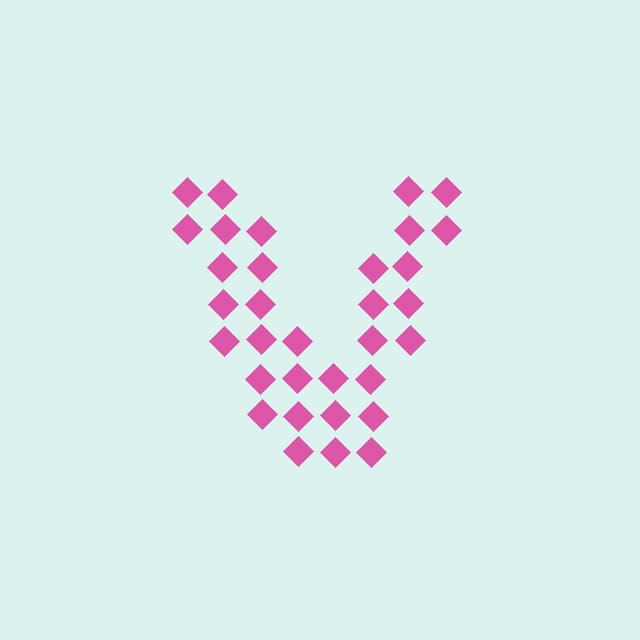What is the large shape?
The large shape is the letter V.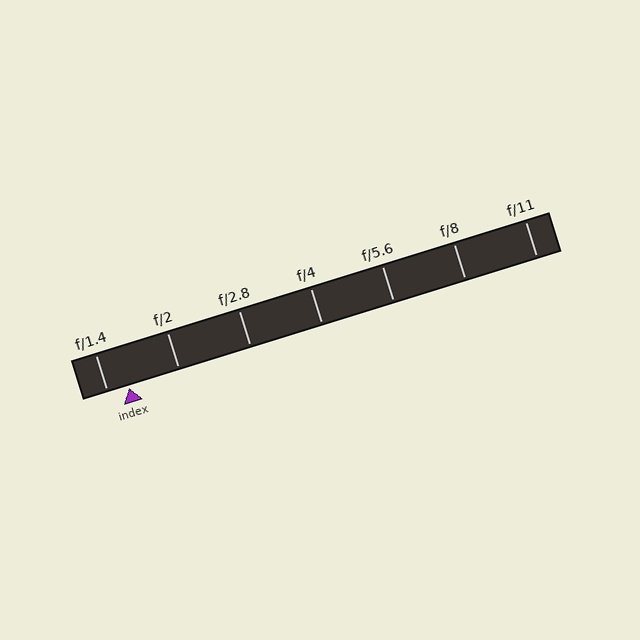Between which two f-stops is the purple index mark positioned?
The index mark is between f/1.4 and f/2.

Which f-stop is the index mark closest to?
The index mark is closest to f/1.4.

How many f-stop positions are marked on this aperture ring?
There are 7 f-stop positions marked.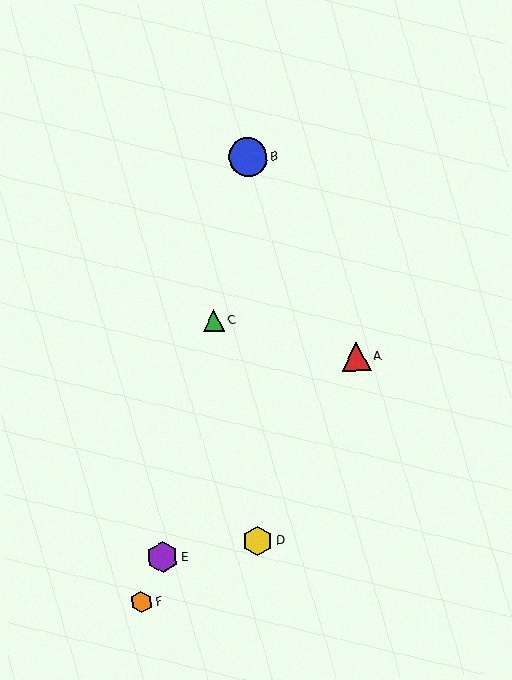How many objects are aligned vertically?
2 objects (B, D) are aligned vertically.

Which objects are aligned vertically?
Objects B, D are aligned vertically.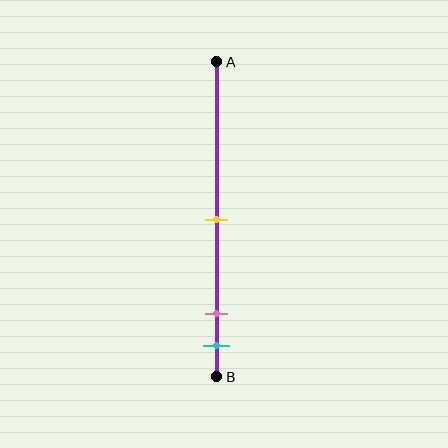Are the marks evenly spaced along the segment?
No, the marks are not evenly spaced.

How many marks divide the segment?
There are 3 marks dividing the segment.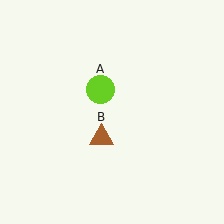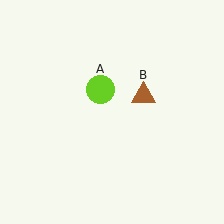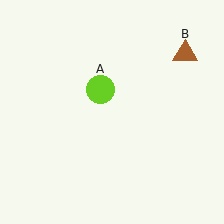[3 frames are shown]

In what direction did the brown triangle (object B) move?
The brown triangle (object B) moved up and to the right.